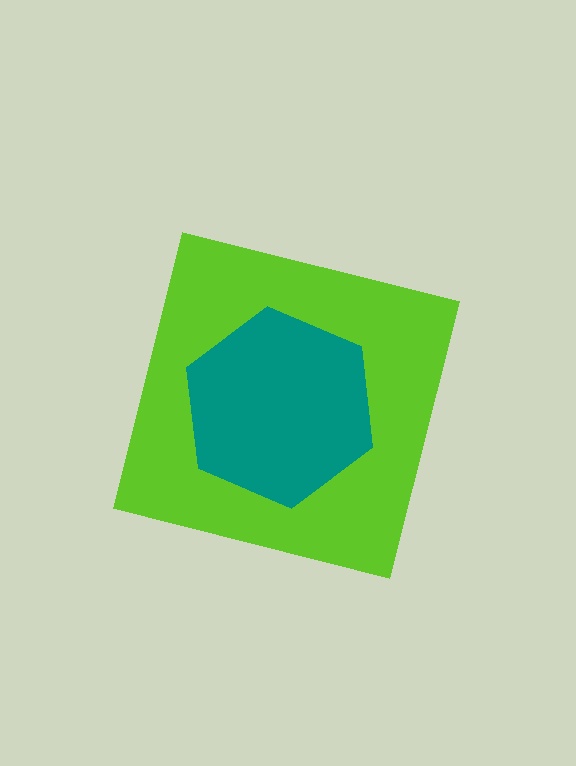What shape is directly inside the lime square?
The teal hexagon.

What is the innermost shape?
The teal hexagon.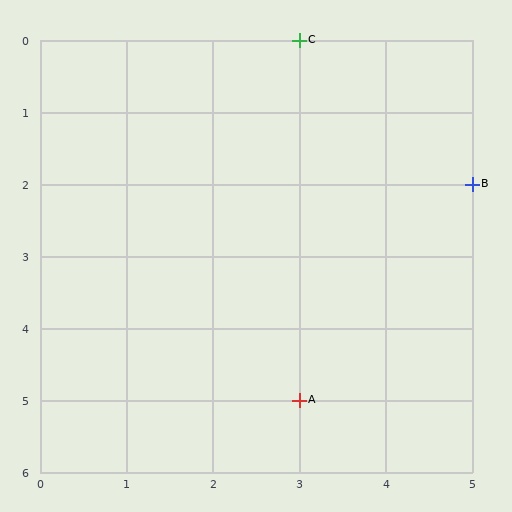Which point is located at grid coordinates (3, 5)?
Point A is at (3, 5).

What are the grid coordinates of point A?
Point A is at grid coordinates (3, 5).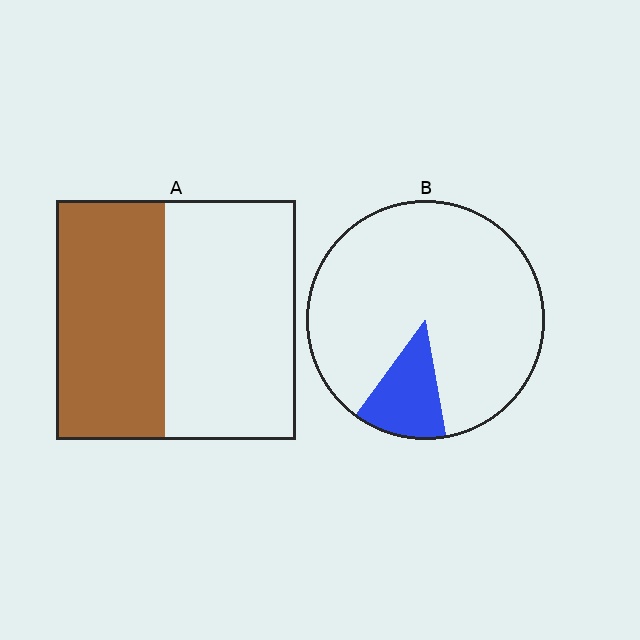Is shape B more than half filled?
No.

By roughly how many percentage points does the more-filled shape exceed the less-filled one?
By roughly 30 percentage points (A over B).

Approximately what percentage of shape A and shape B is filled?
A is approximately 45% and B is approximately 15%.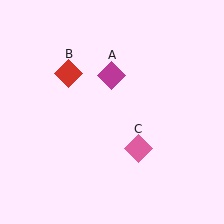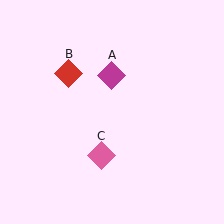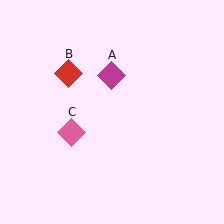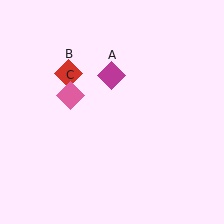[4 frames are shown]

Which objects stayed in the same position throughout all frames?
Magenta diamond (object A) and red diamond (object B) remained stationary.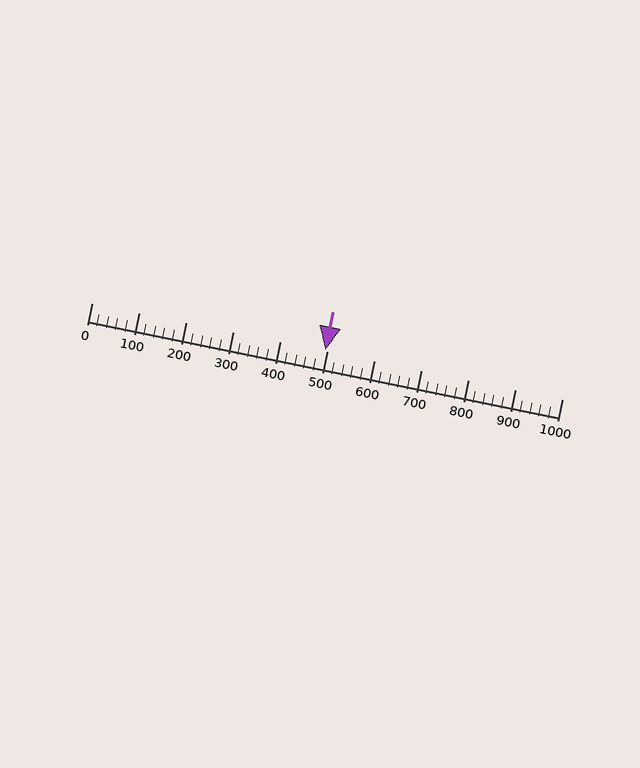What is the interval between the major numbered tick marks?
The major tick marks are spaced 100 units apart.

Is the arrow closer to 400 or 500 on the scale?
The arrow is closer to 500.